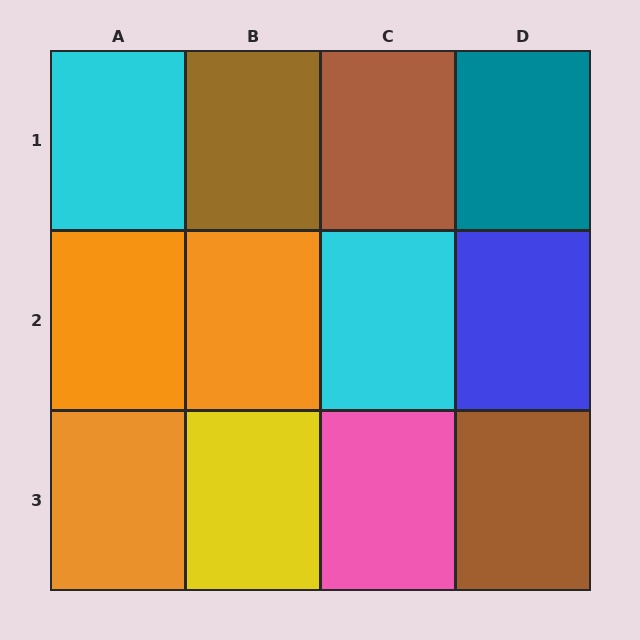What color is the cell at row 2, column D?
Blue.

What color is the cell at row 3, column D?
Brown.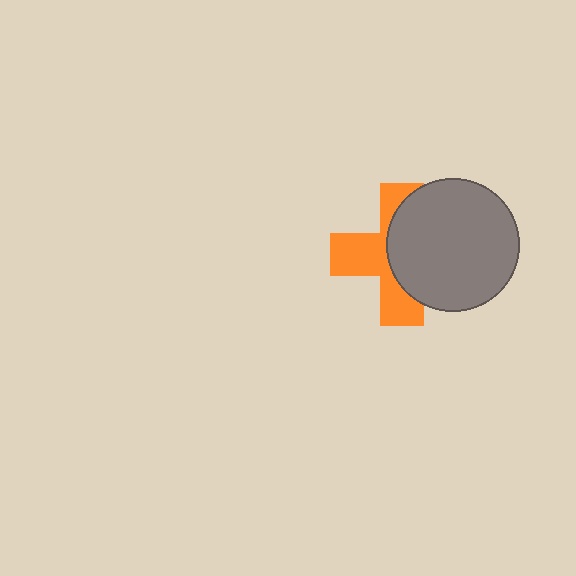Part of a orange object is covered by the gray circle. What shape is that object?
It is a cross.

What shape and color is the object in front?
The object in front is a gray circle.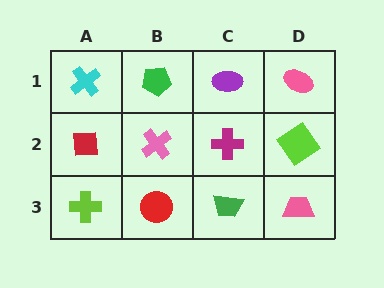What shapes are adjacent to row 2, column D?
A pink ellipse (row 1, column D), a pink trapezoid (row 3, column D), a magenta cross (row 2, column C).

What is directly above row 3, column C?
A magenta cross.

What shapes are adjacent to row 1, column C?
A magenta cross (row 2, column C), a green pentagon (row 1, column B), a pink ellipse (row 1, column D).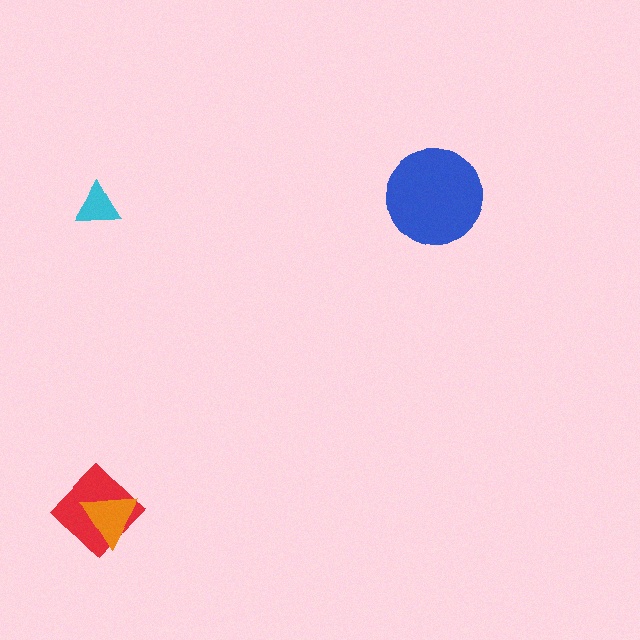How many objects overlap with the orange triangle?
1 object overlaps with the orange triangle.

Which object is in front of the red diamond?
The orange triangle is in front of the red diamond.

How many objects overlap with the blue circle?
0 objects overlap with the blue circle.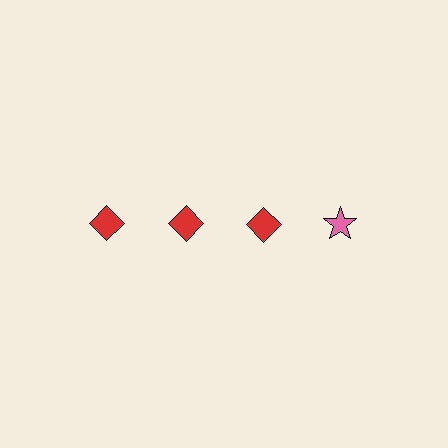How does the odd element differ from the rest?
It differs in both color (pink instead of red) and shape (star instead of diamond).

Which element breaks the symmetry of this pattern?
The pink star in the top row, second from right column breaks the symmetry. All other shapes are red diamonds.